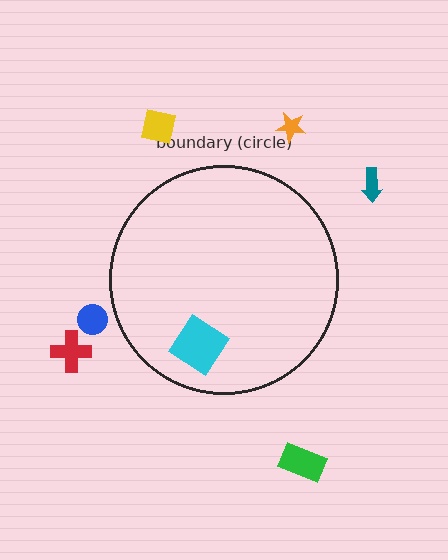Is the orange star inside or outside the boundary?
Outside.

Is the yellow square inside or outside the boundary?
Outside.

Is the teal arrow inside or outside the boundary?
Outside.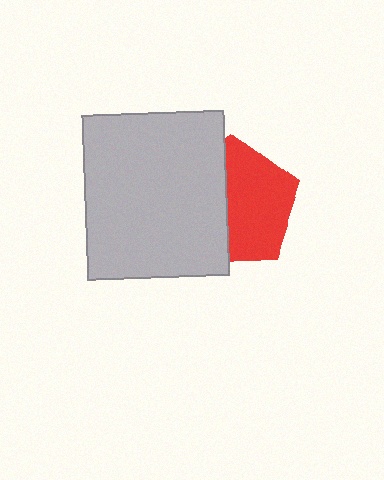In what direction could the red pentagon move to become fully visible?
The red pentagon could move right. That would shift it out from behind the light gray rectangle entirely.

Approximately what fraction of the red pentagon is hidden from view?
Roughly 44% of the red pentagon is hidden behind the light gray rectangle.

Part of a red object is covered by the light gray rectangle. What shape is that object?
It is a pentagon.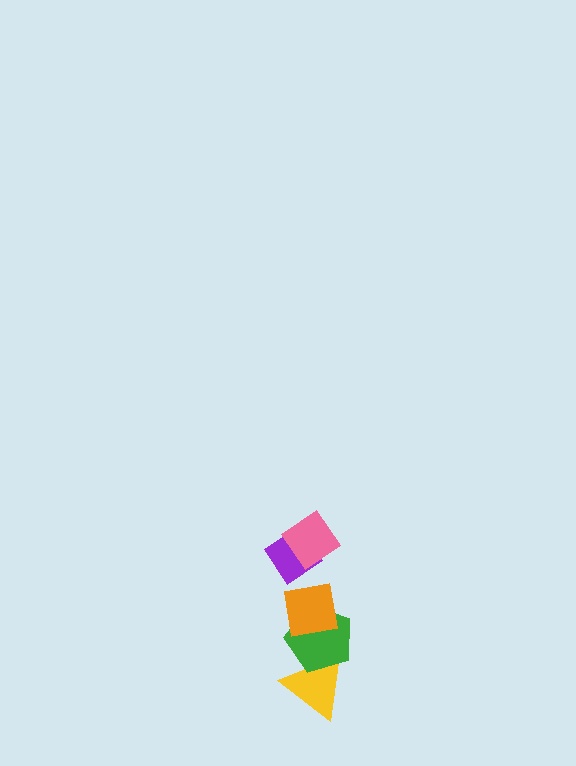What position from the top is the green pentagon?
The green pentagon is 4th from the top.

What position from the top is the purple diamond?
The purple diamond is 2nd from the top.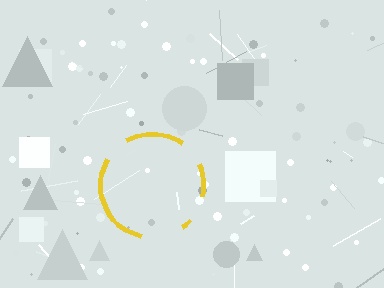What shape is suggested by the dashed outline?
The dashed outline suggests a circle.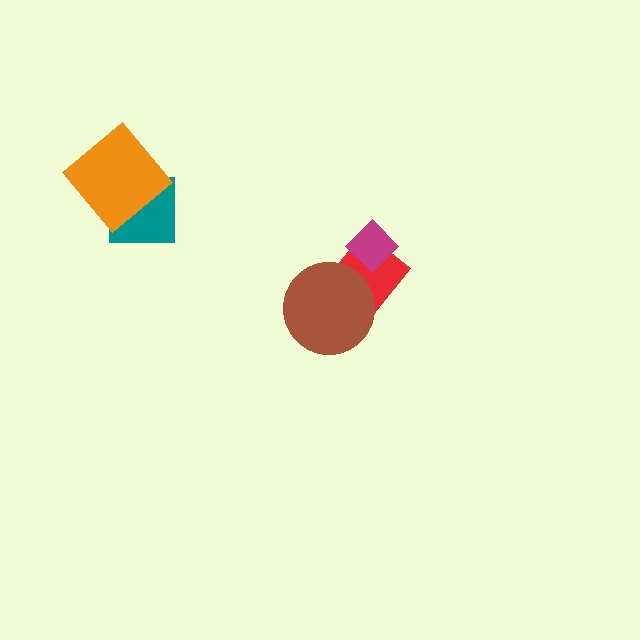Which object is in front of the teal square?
The orange diamond is in front of the teal square.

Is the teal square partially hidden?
Yes, it is partially covered by another shape.